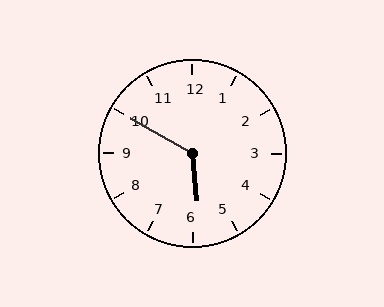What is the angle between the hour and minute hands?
Approximately 125 degrees.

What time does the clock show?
5:50.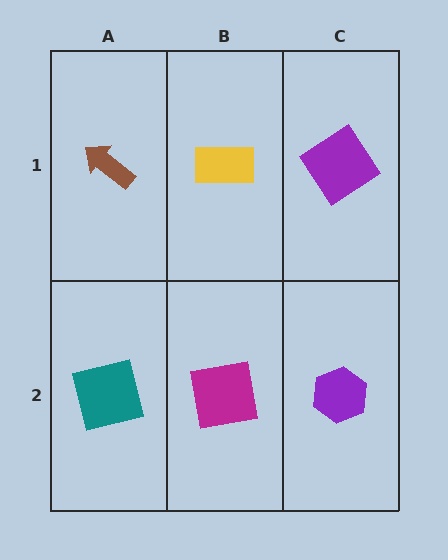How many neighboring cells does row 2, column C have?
2.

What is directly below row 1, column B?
A magenta square.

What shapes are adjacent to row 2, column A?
A brown arrow (row 1, column A), a magenta square (row 2, column B).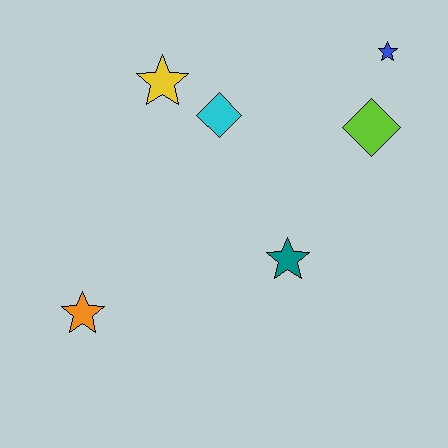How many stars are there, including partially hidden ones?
There are 4 stars.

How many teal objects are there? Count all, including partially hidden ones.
There is 1 teal object.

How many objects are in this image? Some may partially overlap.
There are 6 objects.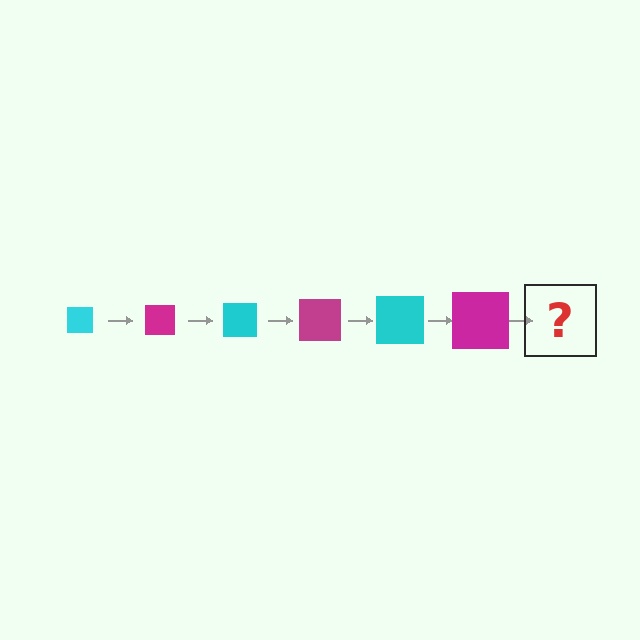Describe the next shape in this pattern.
It should be a cyan square, larger than the previous one.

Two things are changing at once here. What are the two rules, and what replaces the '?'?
The two rules are that the square grows larger each step and the color cycles through cyan and magenta. The '?' should be a cyan square, larger than the previous one.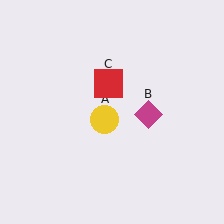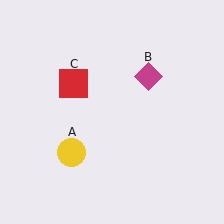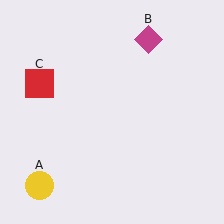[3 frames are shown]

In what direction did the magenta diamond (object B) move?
The magenta diamond (object B) moved up.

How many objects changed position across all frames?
3 objects changed position: yellow circle (object A), magenta diamond (object B), red square (object C).